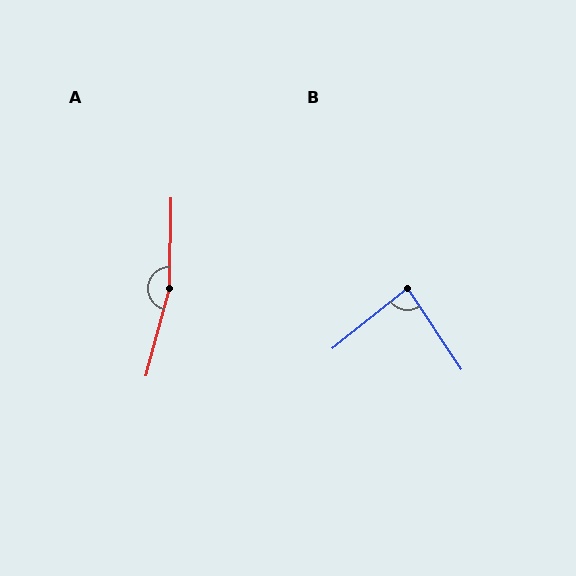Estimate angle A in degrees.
Approximately 166 degrees.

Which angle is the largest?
A, at approximately 166 degrees.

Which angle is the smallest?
B, at approximately 85 degrees.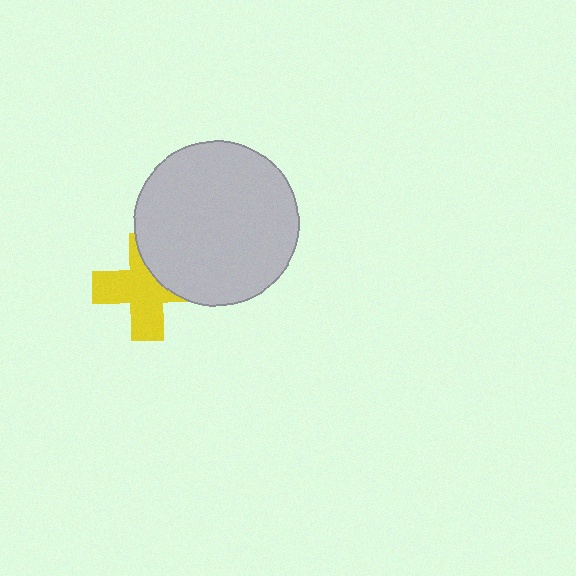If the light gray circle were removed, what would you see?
You would see the complete yellow cross.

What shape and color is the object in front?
The object in front is a light gray circle.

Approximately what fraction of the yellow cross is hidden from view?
Roughly 33% of the yellow cross is hidden behind the light gray circle.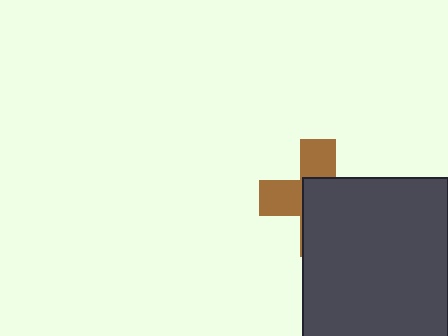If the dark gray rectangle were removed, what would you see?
You would see the complete brown cross.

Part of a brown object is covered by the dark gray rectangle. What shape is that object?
It is a cross.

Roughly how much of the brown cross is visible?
A small part of it is visible (roughly 41%).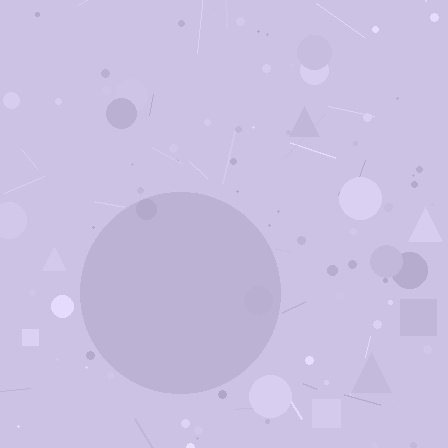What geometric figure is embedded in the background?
A circle is embedded in the background.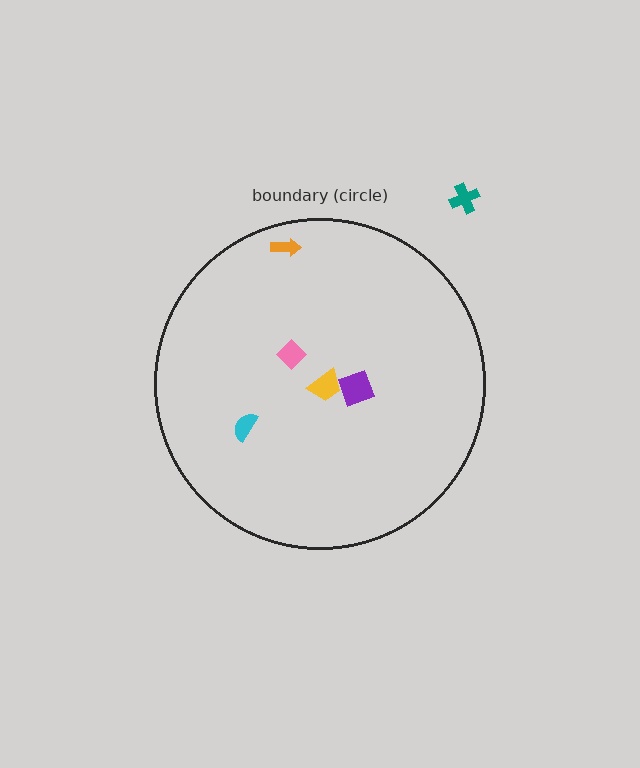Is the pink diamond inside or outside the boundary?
Inside.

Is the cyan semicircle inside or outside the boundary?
Inside.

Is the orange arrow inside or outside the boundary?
Inside.